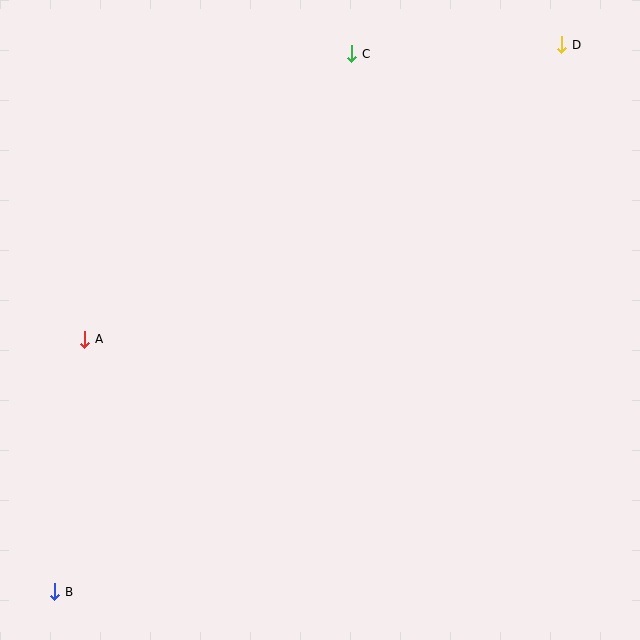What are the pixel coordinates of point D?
Point D is at (562, 45).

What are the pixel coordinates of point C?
Point C is at (352, 54).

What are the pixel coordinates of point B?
Point B is at (55, 592).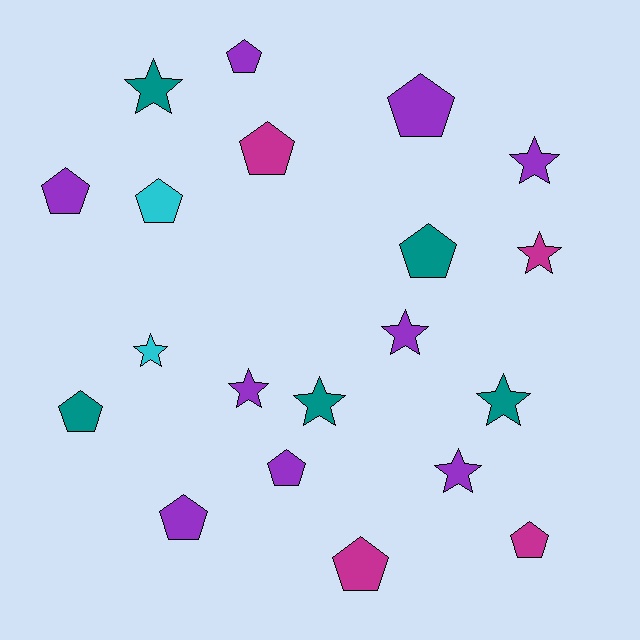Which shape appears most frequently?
Pentagon, with 11 objects.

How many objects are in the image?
There are 20 objects.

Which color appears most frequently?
Purple, with 9 objects.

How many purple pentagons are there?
There are 5 purple pentagons.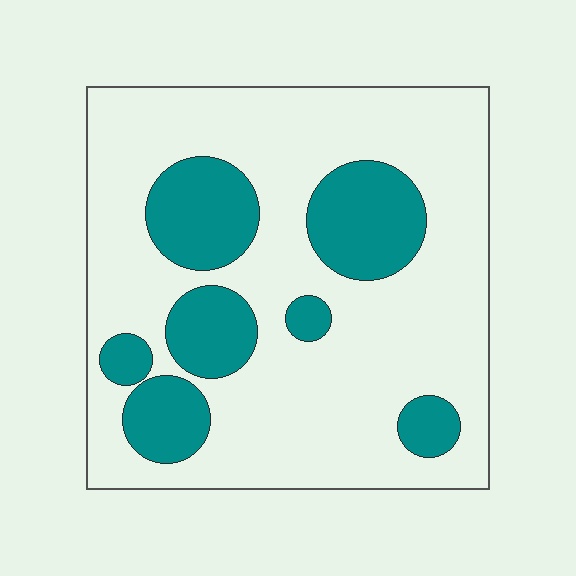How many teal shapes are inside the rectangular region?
7.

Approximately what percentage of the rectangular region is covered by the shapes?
Approximately 25%.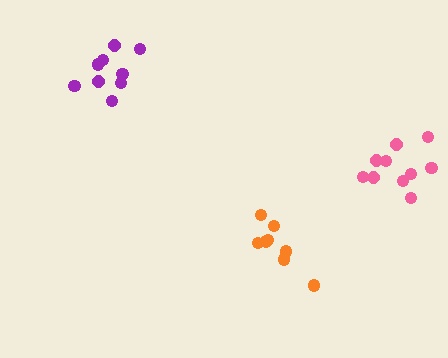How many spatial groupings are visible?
There are 3 spatial groupings.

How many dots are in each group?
Group 1: 9 dots, Group 2: 10 dots, Group 3: 8 dots (27 total).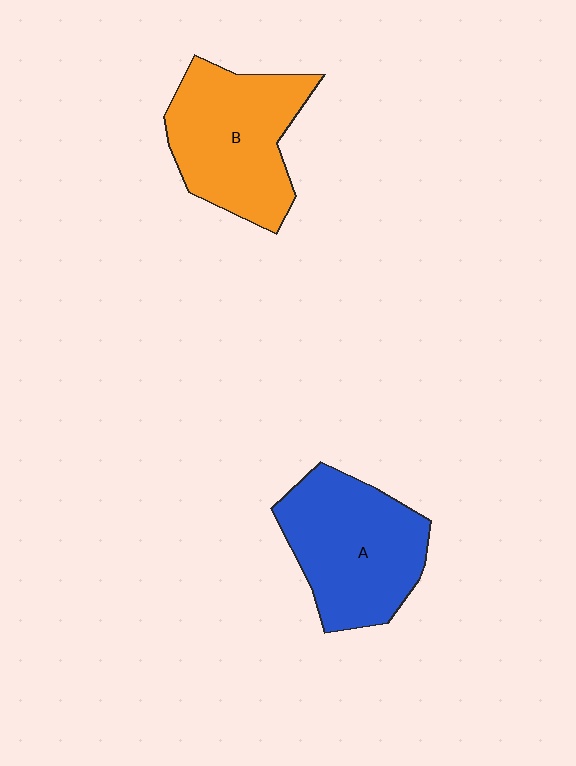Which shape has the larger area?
Shape A (blue).